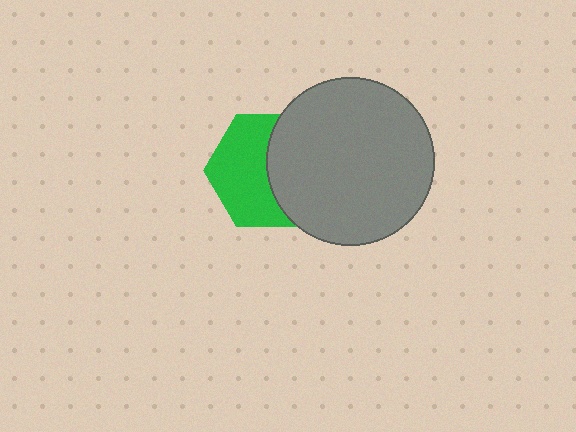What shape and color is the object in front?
The object in front is a gray circle.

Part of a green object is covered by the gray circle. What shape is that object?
It is a hexagon.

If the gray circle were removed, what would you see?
You would see the complete green hexagon.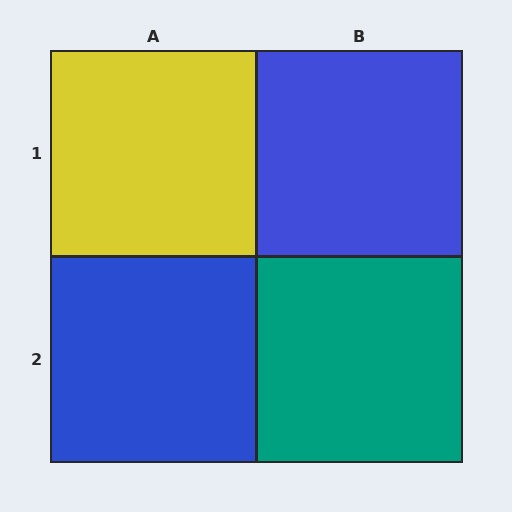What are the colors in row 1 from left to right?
Yellow, blue.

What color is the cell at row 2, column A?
Blue.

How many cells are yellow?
1 cell is yellow.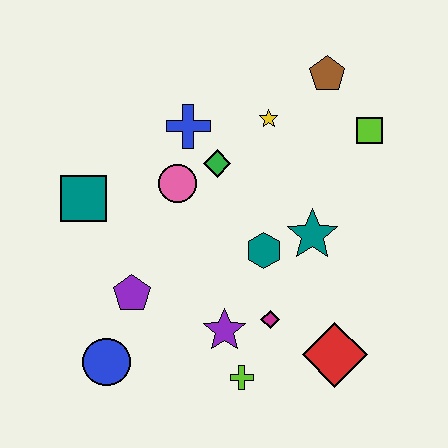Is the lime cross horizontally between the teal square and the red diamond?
Yes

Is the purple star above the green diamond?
No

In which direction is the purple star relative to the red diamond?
The purple star is to the left of the red diamond.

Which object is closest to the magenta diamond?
The purple star is closest to the magenta diamond.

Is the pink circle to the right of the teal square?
Yes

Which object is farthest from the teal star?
The blue circle is farthest from the teal star.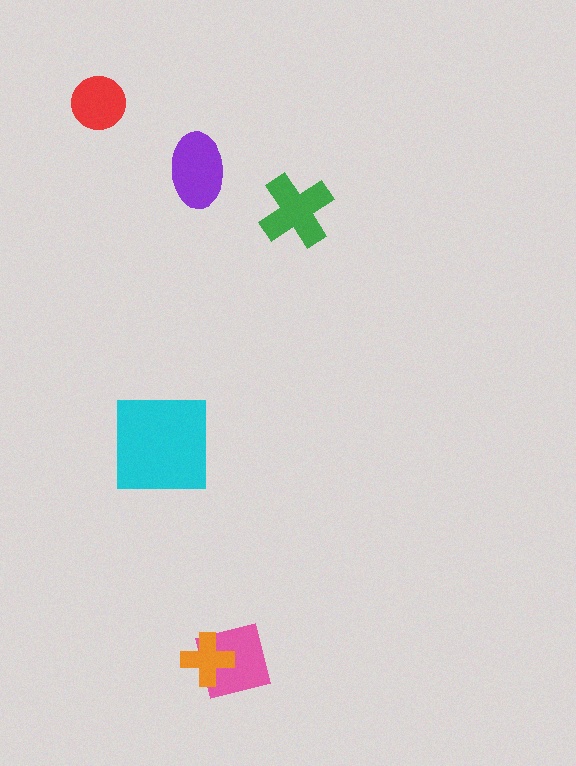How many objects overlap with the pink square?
1 object overlaps with the pink square.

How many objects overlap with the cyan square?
0 objects overlap with the cyan square.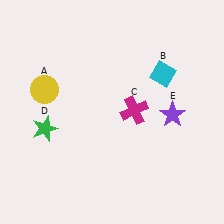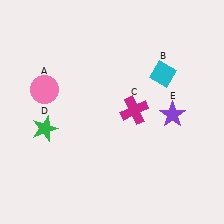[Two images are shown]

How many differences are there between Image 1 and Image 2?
There is 1 difference between the two images.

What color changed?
The circle (A) changed from yellow in Image 1 to pink in Image 2.